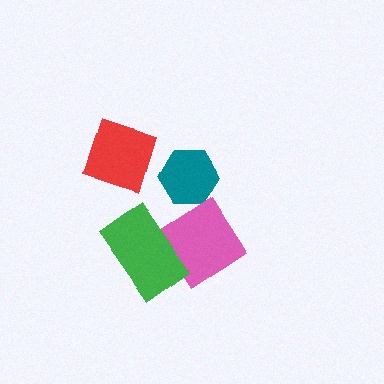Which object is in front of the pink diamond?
The green rectangle is in front of the pink diamond.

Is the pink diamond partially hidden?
Yes, it is partially covered by another shape.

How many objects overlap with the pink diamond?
1 object overlaps with the pink diamond.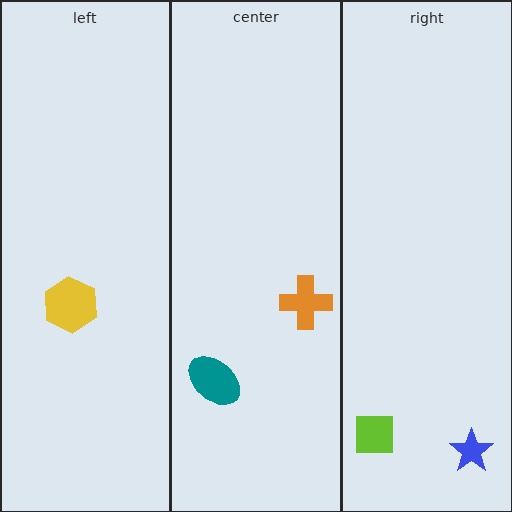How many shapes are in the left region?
1.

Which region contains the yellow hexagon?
The left region.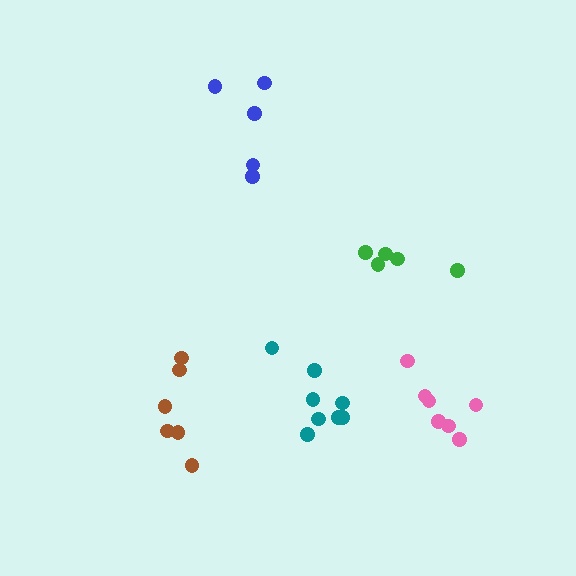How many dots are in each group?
Group 1: 7 dots, Group 2: 5 dots, Group 3: 6 dots, Group 4: 5 dots, Group 5: 8 dots (31 total).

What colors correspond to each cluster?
The clusters are colored: pink, blue, brown, green, teal.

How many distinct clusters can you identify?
There are 5 distinct clusters.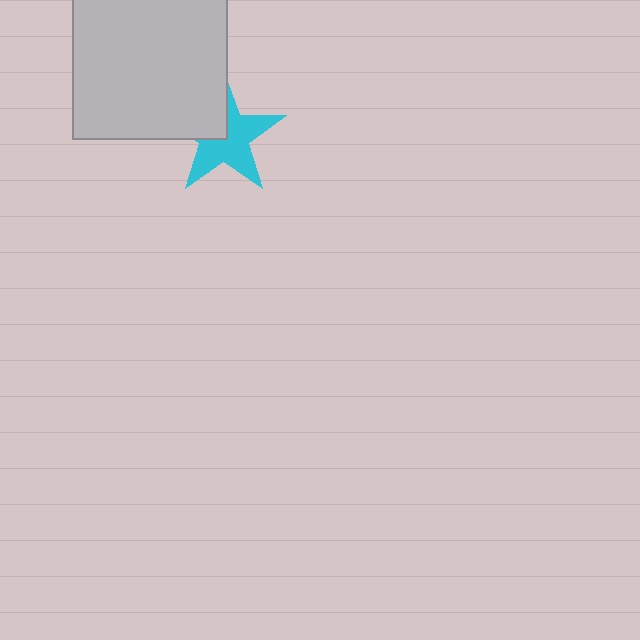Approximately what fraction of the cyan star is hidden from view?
Roughly 34% of the cyan star is hidden behind the light gray square.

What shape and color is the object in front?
The object in front is a light gray square.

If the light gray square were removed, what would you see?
You would see the complete cyan star.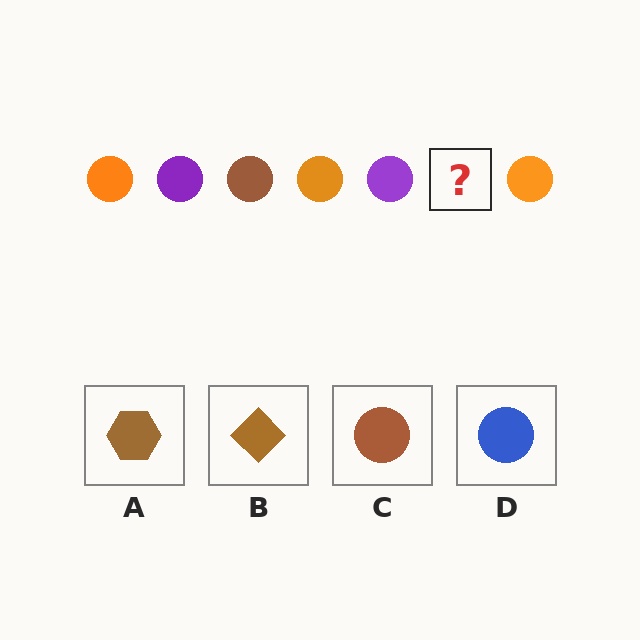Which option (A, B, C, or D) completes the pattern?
C.